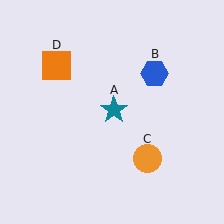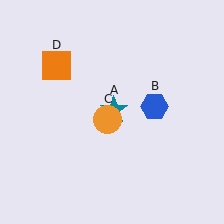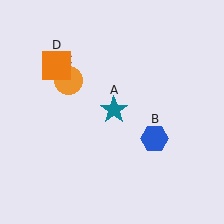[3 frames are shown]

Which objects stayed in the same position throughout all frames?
Teal star (object A) and orange square (object D) remained stationary.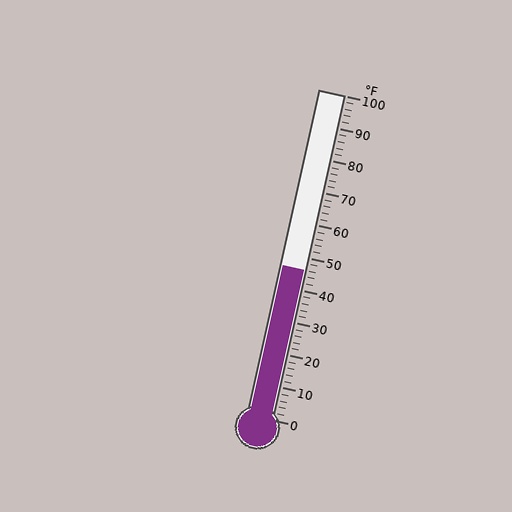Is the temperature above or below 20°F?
The temperature is above 20°F.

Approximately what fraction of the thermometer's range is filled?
The thermometer is filled to approximately 45% of its range.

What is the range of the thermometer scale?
The thermometer scale ranges from 0°F to 100°F.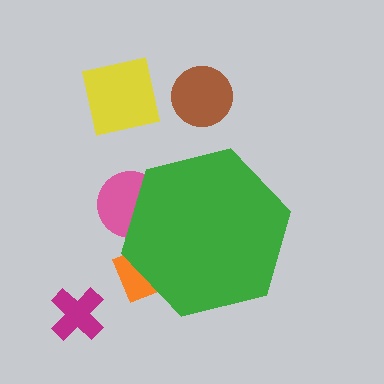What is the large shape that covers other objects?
A green hexagon.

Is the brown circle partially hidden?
No, the brown circle is fully visible.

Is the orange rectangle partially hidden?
Yes, the orange rectangle is partially hidden behind the green hexagon.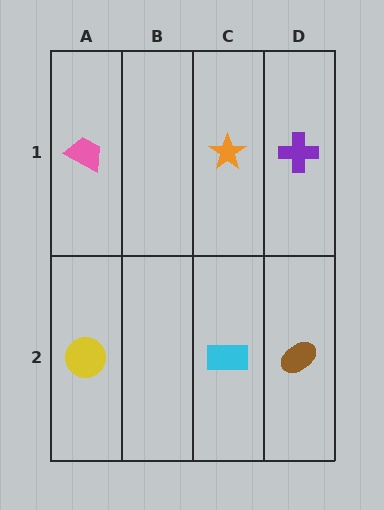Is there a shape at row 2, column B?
No, that cell is empty.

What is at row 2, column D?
A brown ellipse.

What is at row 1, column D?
A purple cross.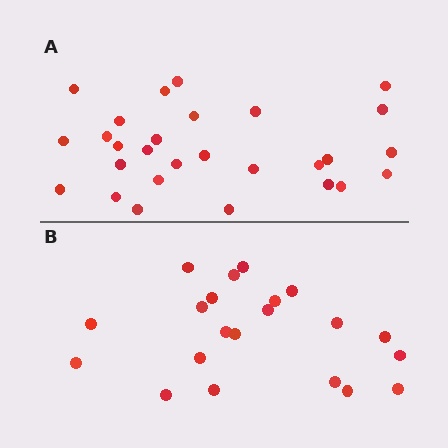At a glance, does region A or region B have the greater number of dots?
Region A (the top region) has more dots.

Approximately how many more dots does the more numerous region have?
Region A has roughly 8 or so more dots than region B.